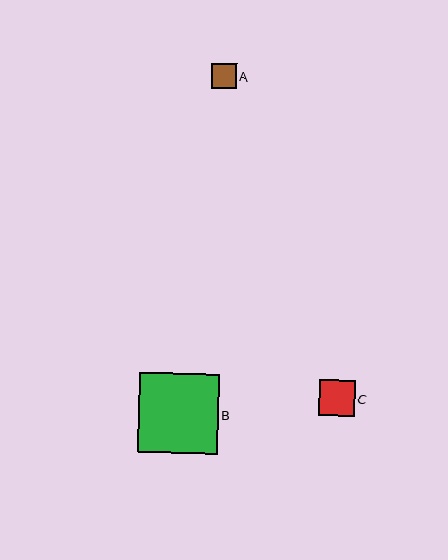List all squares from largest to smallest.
From largest to smallest: B, C, A.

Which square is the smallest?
Square A is the smallest with a size of approximately 25 pixels.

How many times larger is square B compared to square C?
Square B is approximately 2.2 times the size of square C.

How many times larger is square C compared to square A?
Square C is approximately 1.4 times the size of square A.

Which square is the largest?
Square B is the largest with a size of approximately 79 pixels.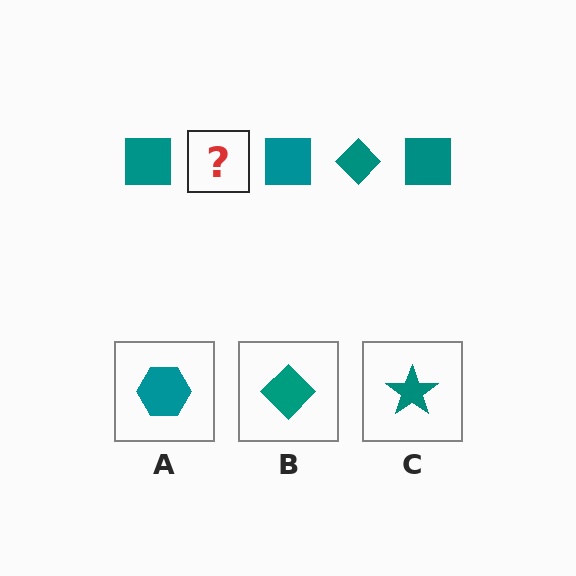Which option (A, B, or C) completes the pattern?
B.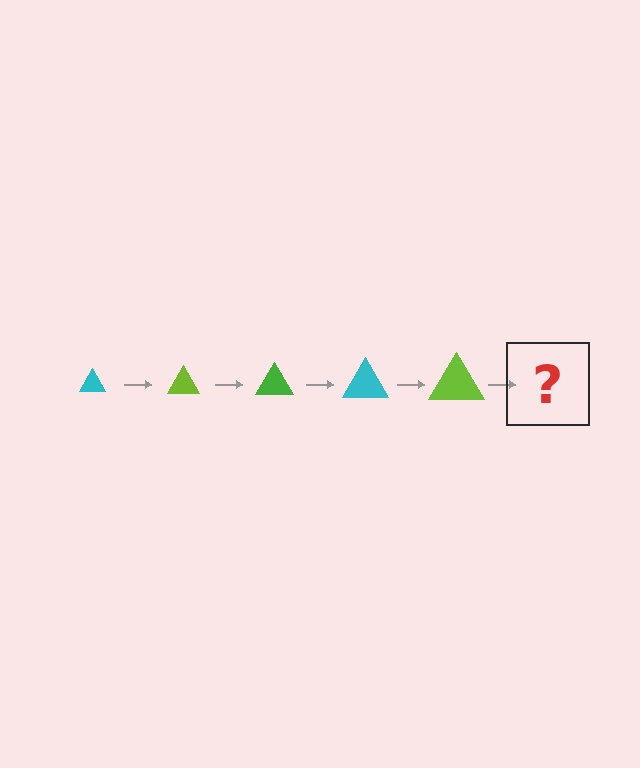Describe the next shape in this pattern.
It should be a green triangle, larger than the previous one.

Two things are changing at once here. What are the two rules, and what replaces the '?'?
The two rules are that the triangle grows larger each step and the color cycles through cyan, lime, and green. The '?' should be a green triangle, larger than the previous one.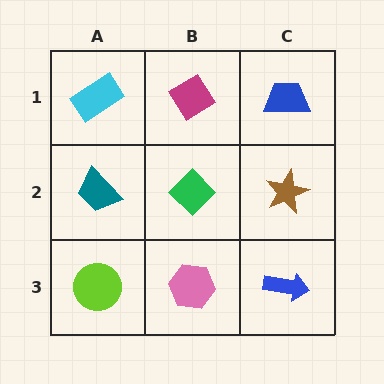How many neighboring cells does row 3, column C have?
2.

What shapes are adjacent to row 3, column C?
A brown star (row 2, column C), a pink hexagon (row 3, column B).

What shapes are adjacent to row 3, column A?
A teal trapezoid (row 2, column A), a pink hexagon (row 3, column B).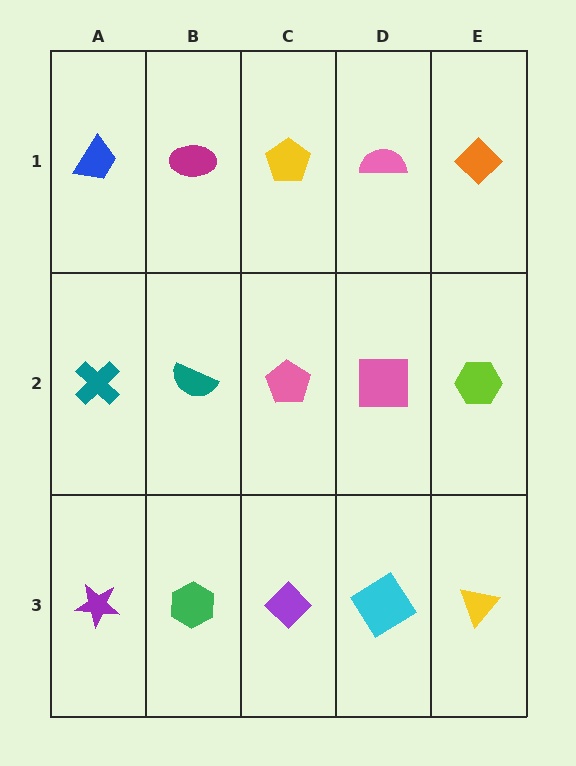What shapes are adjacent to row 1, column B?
A teal semicircle (row 2, column B), a blue trapezoid (row 1, column A), a yellow pentagon (row 1, column C).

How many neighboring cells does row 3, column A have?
2.